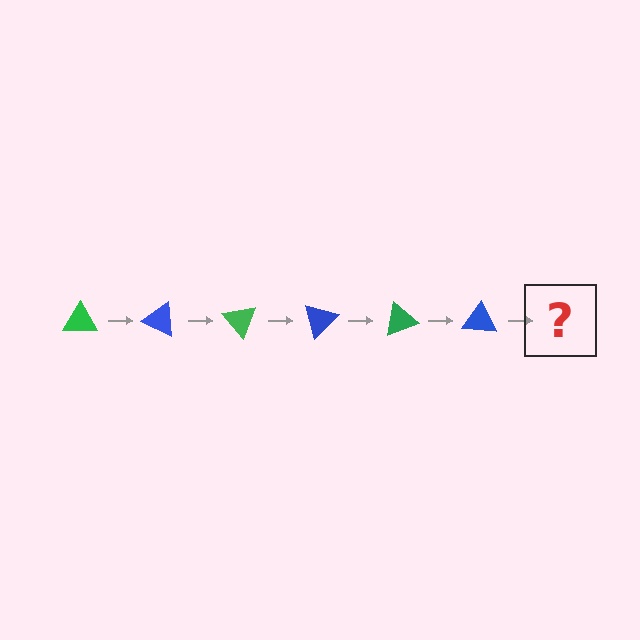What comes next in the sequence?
The next element should be a green triangle, rotated 150 degrees from the start.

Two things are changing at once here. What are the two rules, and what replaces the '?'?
The two rules are that it rotates 25 degrees each step and the color cycles through green and blue. The '?' should be a green triangle, rotated 150 degrees from the start.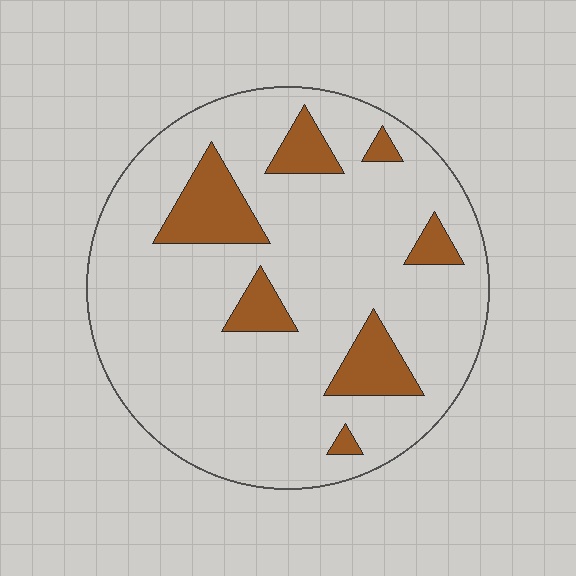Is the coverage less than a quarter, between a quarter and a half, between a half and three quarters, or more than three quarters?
Less than a quarter.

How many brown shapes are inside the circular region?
7.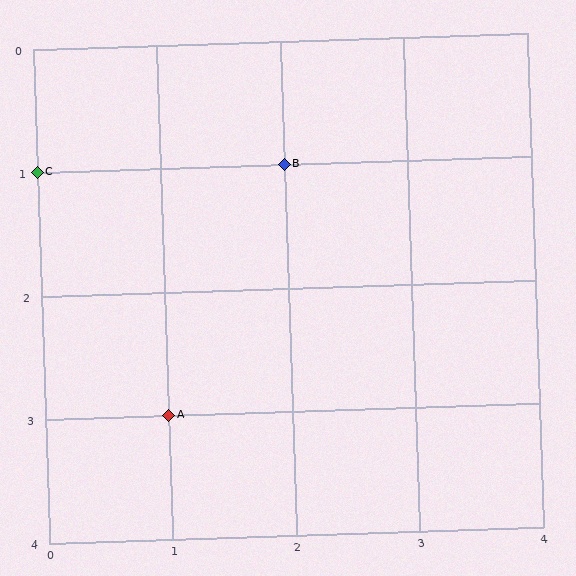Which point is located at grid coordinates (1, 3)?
Point A is at (1, 3).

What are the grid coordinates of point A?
Point A is at grid coordinates (1, 3).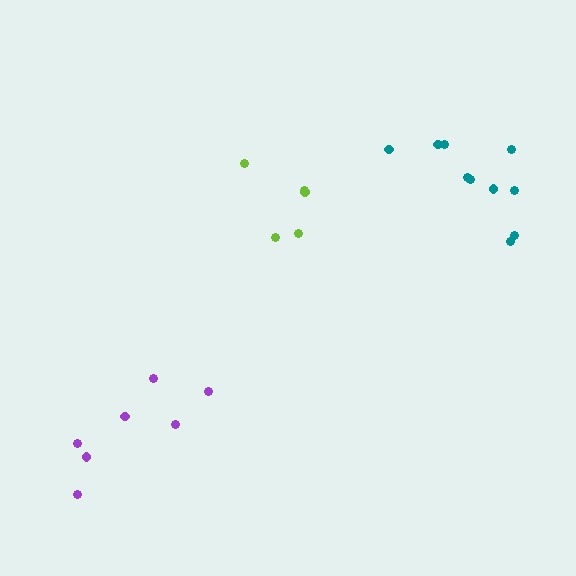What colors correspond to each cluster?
The clusters are colored: teal, lime, purple.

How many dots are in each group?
Group 1: 10 dots, Group 2: 5 dots, Group 3: 7 dots (22 total).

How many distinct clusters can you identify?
There are 3 distinct clusters.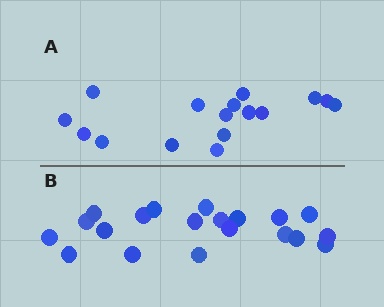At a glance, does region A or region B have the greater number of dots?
Region B (the bottom region) has more dots.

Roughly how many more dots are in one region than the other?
Region B has about 4 more dots than region A.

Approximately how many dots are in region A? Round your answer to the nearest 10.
About 20 dots. (The exact count is 16, which rounds to 20.)